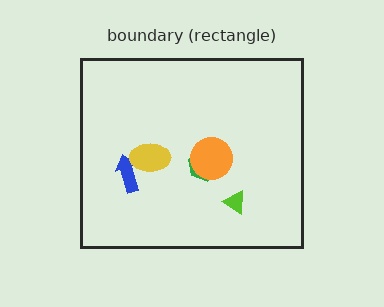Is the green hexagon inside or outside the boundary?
Inside.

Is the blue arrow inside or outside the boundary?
Inside.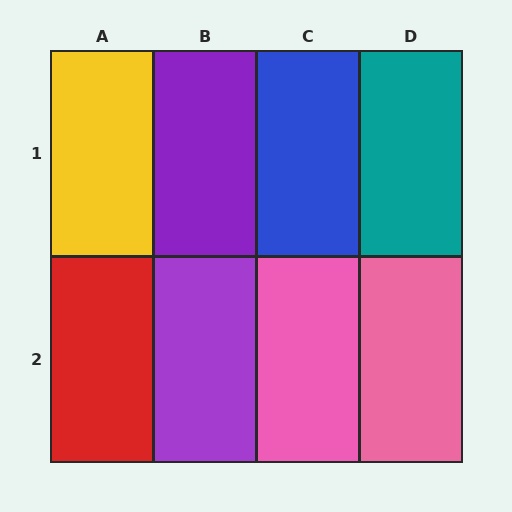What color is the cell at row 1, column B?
Purple.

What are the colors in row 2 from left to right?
Red, purple, pink, pink.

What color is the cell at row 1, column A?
Yellow.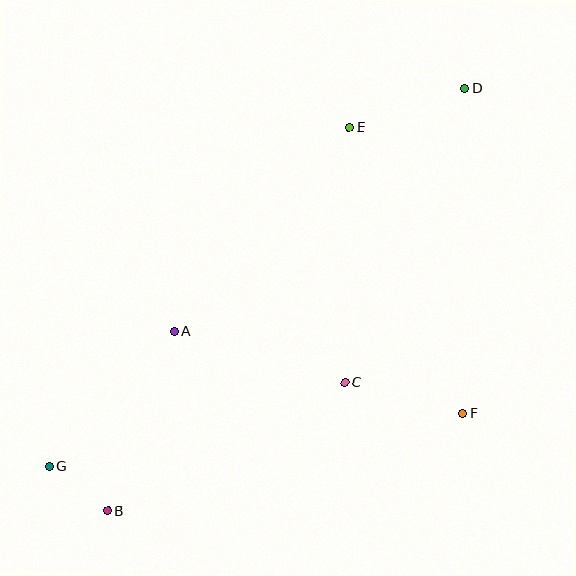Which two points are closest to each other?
Points B and G are closest to each other.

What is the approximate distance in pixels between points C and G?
The distance between C and G is approximately 307 pixels.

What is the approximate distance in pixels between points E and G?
The distance between E and G is approximately 453 pixels.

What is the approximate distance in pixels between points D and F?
The distance between D and F is approximately 325 pixels.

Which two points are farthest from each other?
Points D and G are farthest from each other.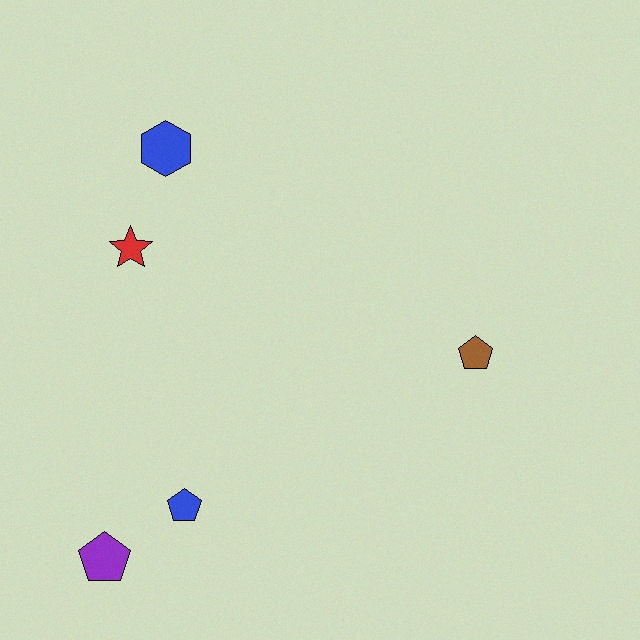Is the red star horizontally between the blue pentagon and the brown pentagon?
No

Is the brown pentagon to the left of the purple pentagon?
No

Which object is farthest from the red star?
The brown pentagon is farthest from the red star.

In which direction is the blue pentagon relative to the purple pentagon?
The blue pentagon is to the right of the purple pentagon.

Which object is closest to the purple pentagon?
The blue pentagon is closest to the purple pentagon.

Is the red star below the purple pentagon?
No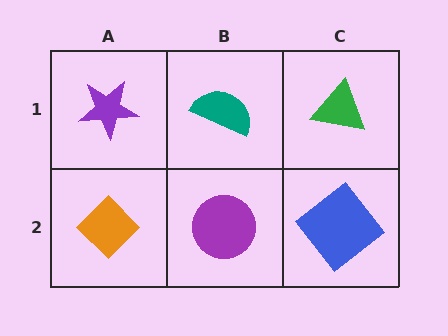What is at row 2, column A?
An orange diamond.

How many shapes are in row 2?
3 shapes.